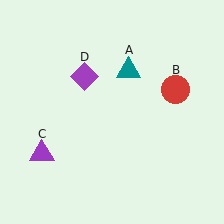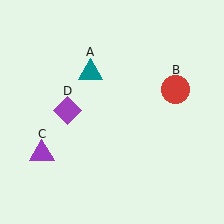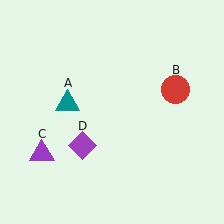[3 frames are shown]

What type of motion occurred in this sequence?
The teal triangle (object A), purple diamond (object D) rotated counterclockwise around the center of the scene.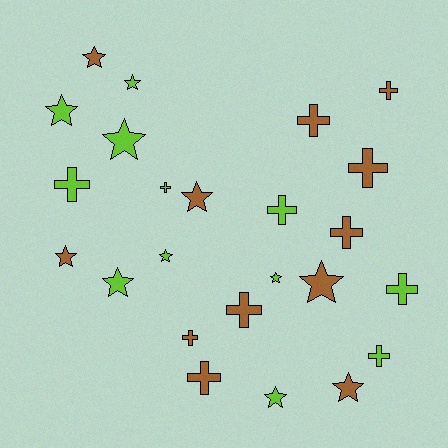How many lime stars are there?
There are 7 lime stars.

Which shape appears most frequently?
Star, with 12 objects.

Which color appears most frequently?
Brown, with 12 objects.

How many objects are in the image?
There are 24 objects.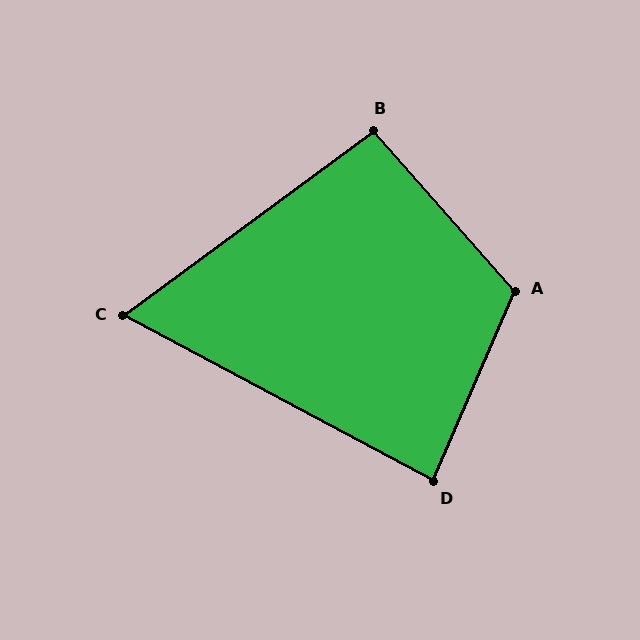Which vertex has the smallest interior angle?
C, at approximately 65 degrees.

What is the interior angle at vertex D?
Approximately 85 degrees (approximately right).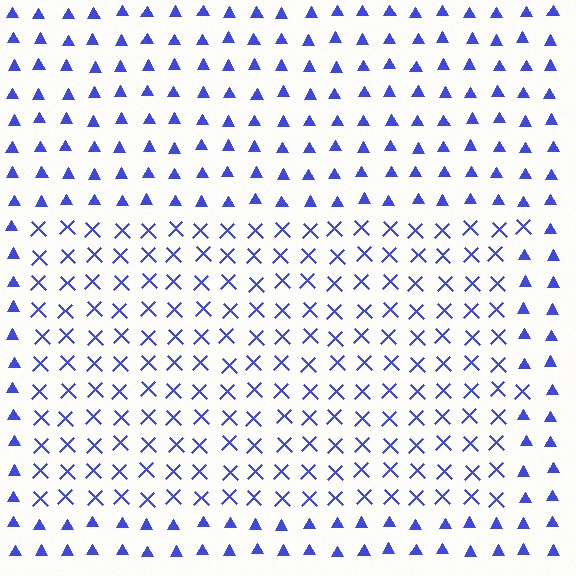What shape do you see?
I see a rectangle.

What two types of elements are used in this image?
The image uses X marks inside the rectangle region and triangles outside it.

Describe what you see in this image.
The image is filled with small blue elements arranged in a uniform grid. A rectangle-shaped region contains X marks, while the surrounding area contains triangles. The boundary is defined purely by the change in element shape.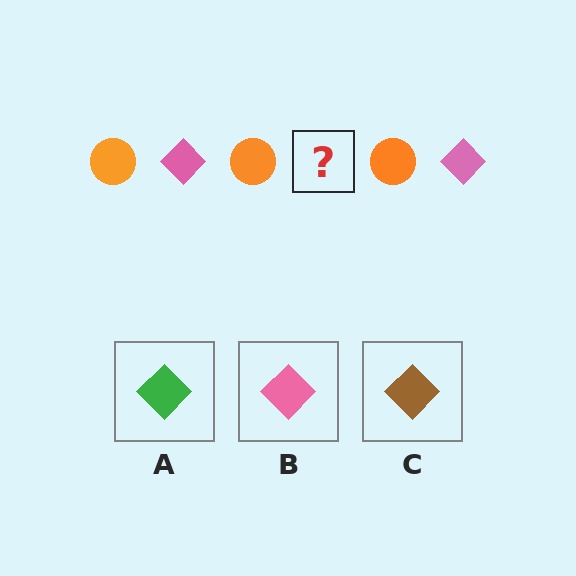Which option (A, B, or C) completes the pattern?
B.